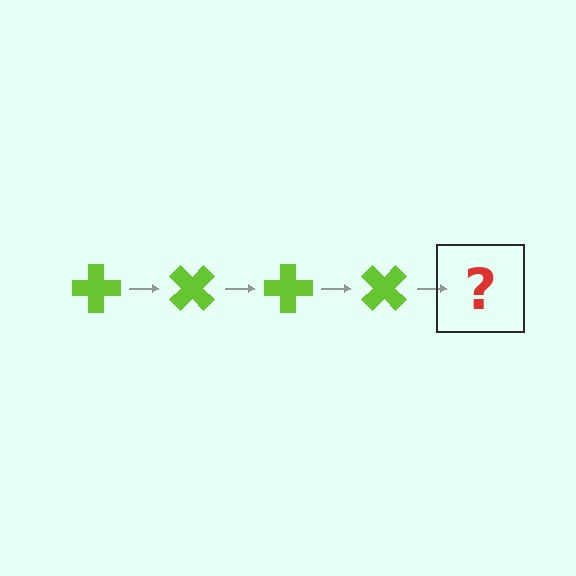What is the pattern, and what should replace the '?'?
The pattern is that the cross rotates 45 degrees each step. The '?' should be a lime cross rotated 180 degrees.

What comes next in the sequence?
The next element should be a lime cross rotated 180 degrees.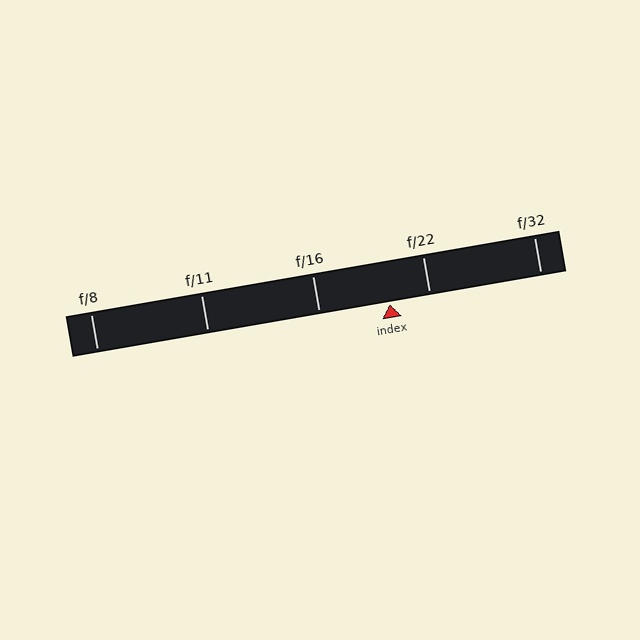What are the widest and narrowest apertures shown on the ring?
The widest aperture shown is f/8 and the narrowest is f/32.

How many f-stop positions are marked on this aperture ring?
There are 5 f-stop positions marked.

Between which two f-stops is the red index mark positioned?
The index mark is between f/16 and f/22.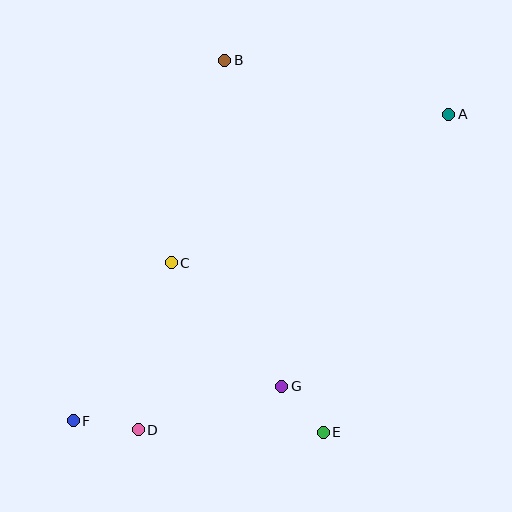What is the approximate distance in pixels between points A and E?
The distance between A and E is approximately 342 pixels.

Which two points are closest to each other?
Points E and G are closest to each other.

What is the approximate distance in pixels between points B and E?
The distance between B and E is approximately 385 pixels.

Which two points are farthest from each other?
Points A and F are farthest from each other.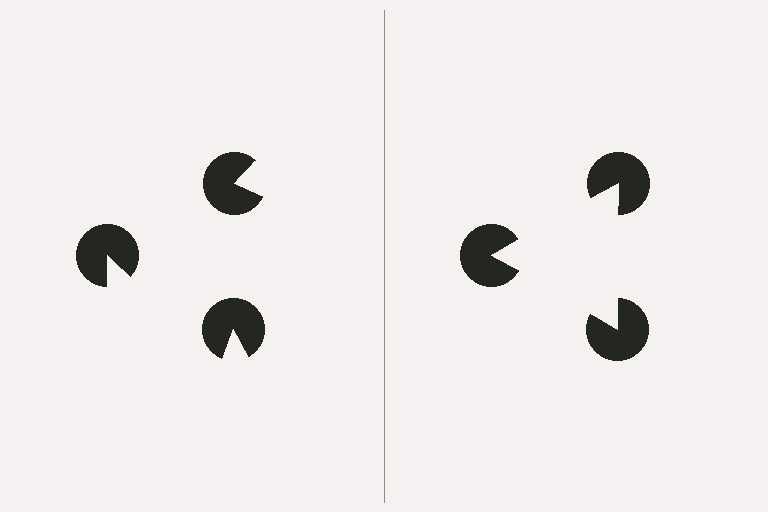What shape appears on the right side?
An illusory triangle.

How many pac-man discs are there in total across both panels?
6 — 3 on each side.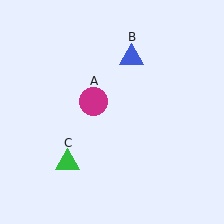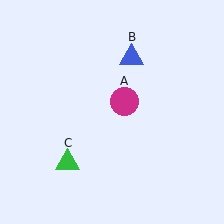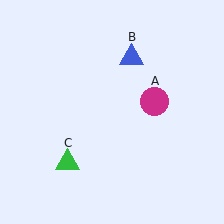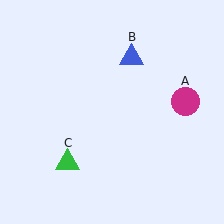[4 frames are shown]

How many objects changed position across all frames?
1 object changed position: magenta circle (object A).